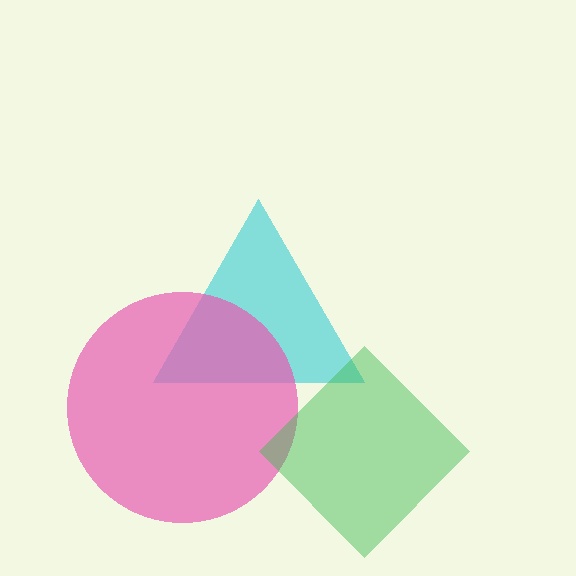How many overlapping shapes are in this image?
There are 3 overlapping shapes in the image.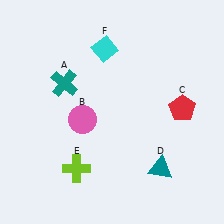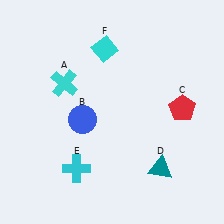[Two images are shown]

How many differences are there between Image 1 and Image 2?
There are 3 differences between the two images.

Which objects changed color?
A changed from teal to cyan. B changed from pink to blue. E changed from lime to cyan.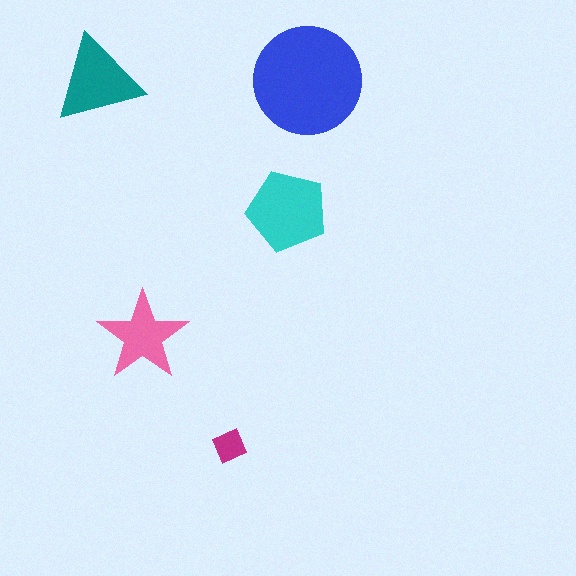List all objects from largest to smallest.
The blue circle, the cyan pentagon, the teal triangle, the pink star, the magenta diamond.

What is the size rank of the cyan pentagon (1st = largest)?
2nd.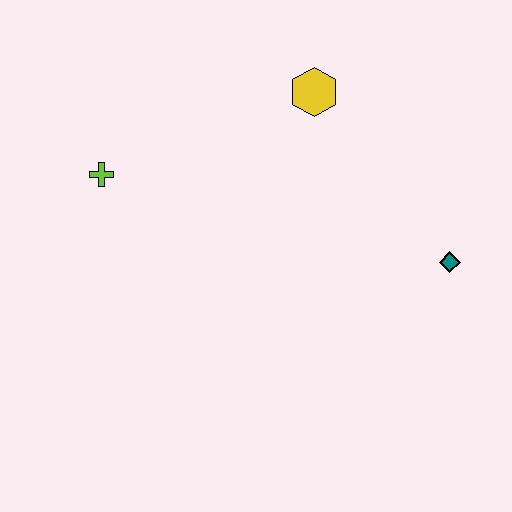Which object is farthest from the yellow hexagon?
The lime cross is farthest from the yellow hexagon.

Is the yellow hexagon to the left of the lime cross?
No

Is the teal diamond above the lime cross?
No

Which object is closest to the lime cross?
The yellow hexagon is closest to the lime cross.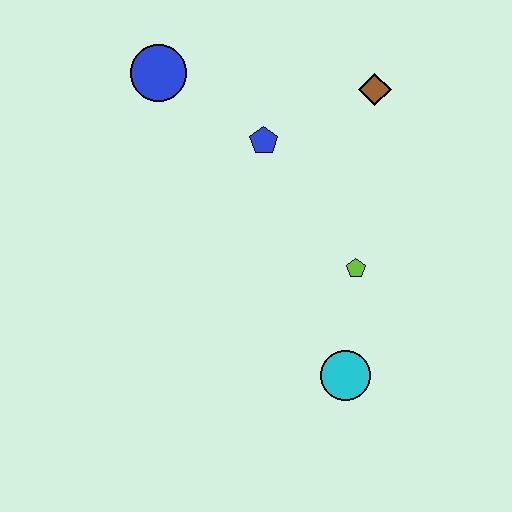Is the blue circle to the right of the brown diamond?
No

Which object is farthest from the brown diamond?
The cyan circle is farthest from the brown diamond.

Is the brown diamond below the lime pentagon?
No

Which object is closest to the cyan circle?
The lime pentagon is closest to the cyan circle.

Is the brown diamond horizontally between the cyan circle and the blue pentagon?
No